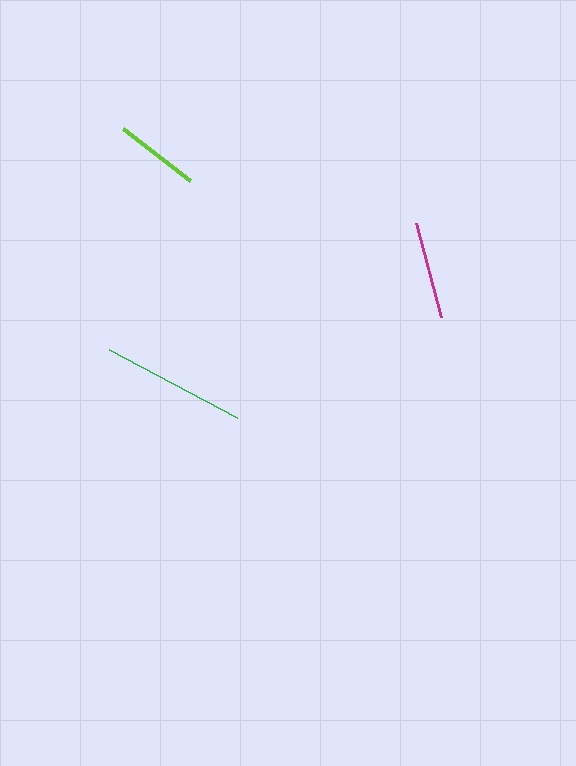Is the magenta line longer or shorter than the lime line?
The magenta line is longer than the lime line.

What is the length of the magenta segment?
The magenta segment is approximately 96 pixels long.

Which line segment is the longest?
The green line is the longest at approximately 145 pixels.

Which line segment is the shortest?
The lime line is the shortest at approximately 84 pixels.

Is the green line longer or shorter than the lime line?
The green line is longer than the lime line.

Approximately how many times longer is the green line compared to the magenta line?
The green line is approximately 1.5 times the length of the magenta line.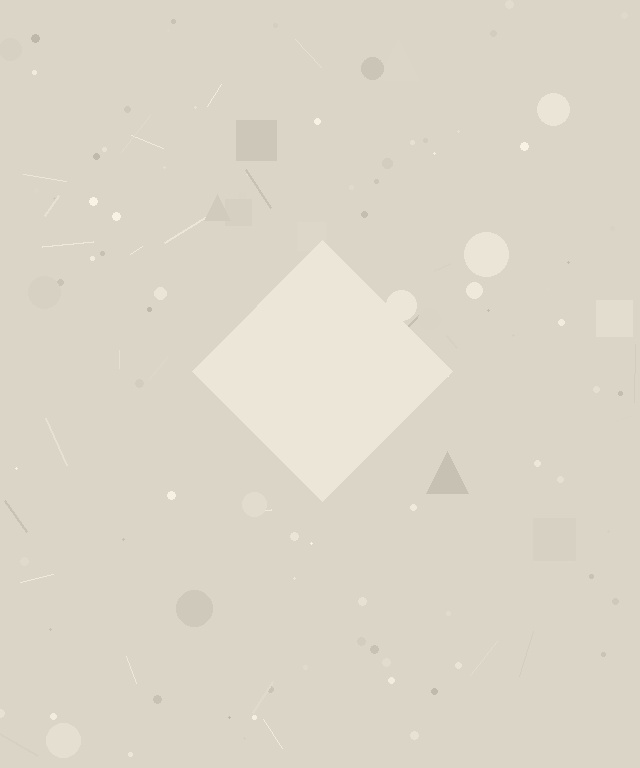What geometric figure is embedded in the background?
A diamond is embedded in the background.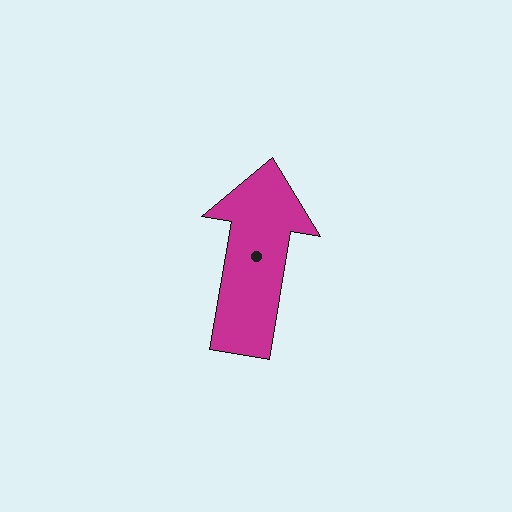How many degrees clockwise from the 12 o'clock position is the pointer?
Approximately 9 degrees.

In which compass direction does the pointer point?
North.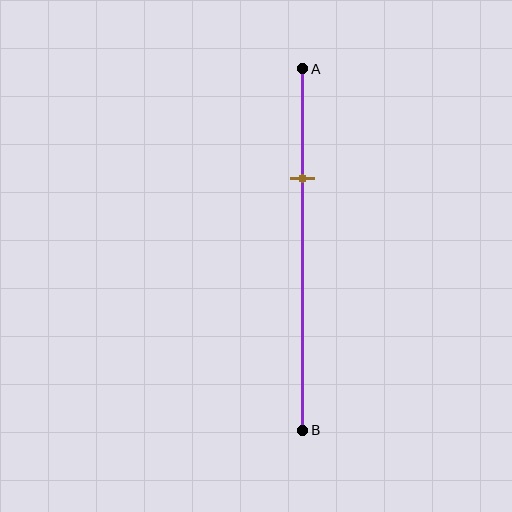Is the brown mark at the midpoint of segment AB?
No, the mark is at about 30% from A, not at the 50% midpoint.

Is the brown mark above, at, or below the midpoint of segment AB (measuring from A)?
The brown mark is above the midpoint of segment AB.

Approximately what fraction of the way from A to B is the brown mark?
The brown mark is approximately 30% of the way from A to B.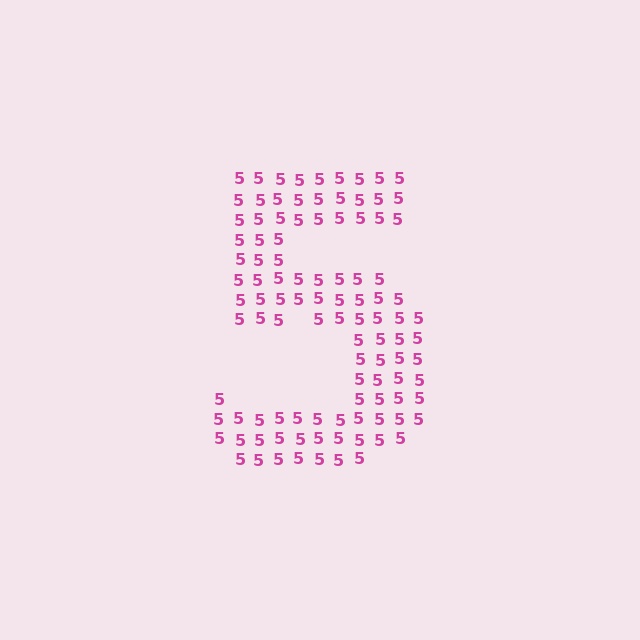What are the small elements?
The small elements are digit 5's.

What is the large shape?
The large shape is the digit 5.